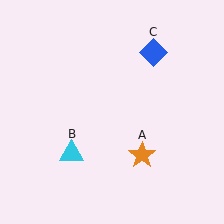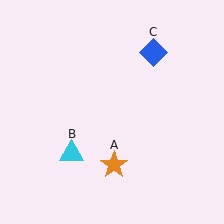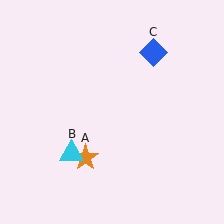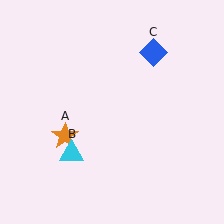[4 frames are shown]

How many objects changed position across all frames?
1 object changed position: orange star (object A).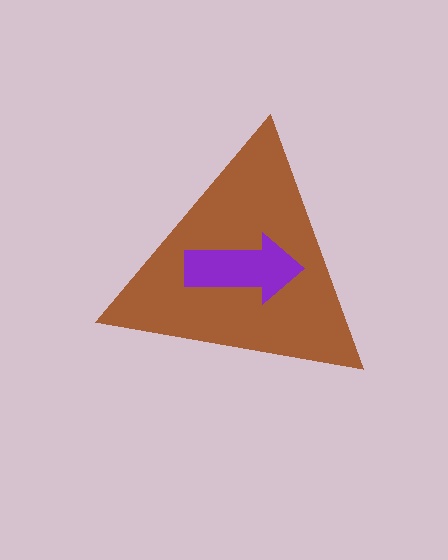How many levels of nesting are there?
2.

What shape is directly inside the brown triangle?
The purple arrow.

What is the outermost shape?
The brown triangle.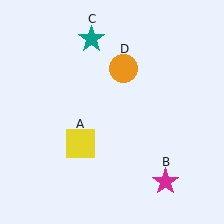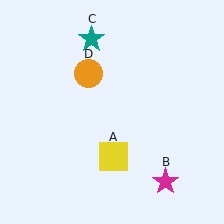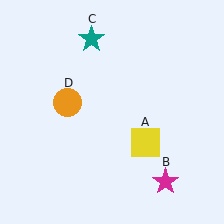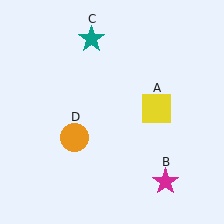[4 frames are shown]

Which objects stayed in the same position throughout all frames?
Magenta star (object B) and teal star (object C) remained stationary.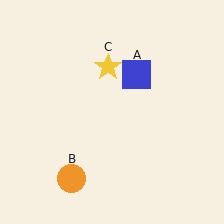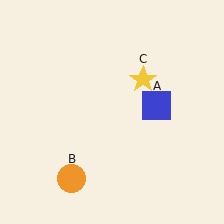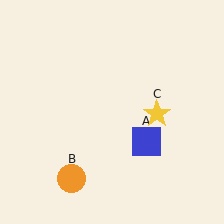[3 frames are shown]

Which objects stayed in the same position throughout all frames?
Orange circle (object B) remained stationary.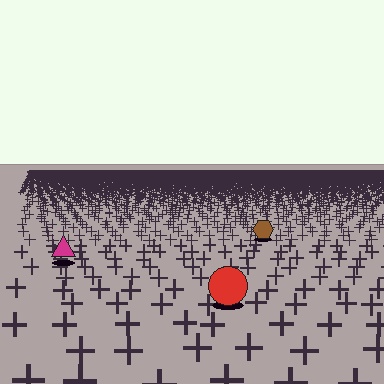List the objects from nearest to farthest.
From nearest to farthest: the red circle, the magenta triangle, the brown hexagon.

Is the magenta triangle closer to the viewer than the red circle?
No. The red circle is closer — you can tell from the texture gradient: the ground texture is coarser near it.